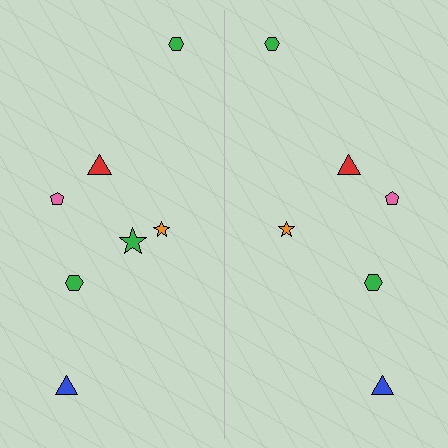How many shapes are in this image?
There are 13 shapes in this image.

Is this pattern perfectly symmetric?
No, the pattern is not perfectly symmetric. A green star is missing from the right side.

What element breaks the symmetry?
A green star is missing from the right side.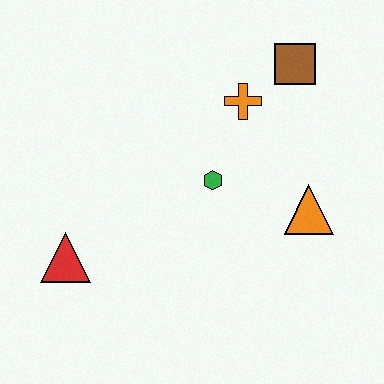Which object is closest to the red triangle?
The green hexagon is closest to the red triangle.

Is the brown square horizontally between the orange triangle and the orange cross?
Yes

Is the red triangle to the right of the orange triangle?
No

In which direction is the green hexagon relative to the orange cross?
The green hexagon is below the orange cross.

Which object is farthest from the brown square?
The red triangle is farthest from the brown square.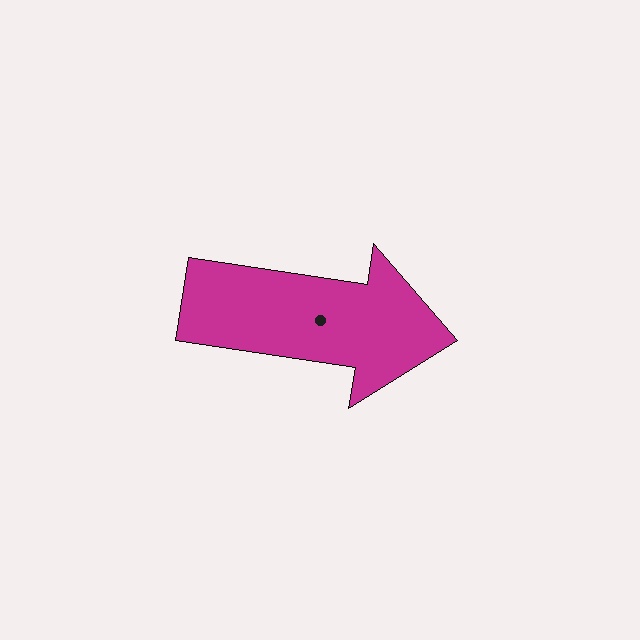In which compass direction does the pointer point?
East.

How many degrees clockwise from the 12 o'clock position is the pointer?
Approximately 99 degrees.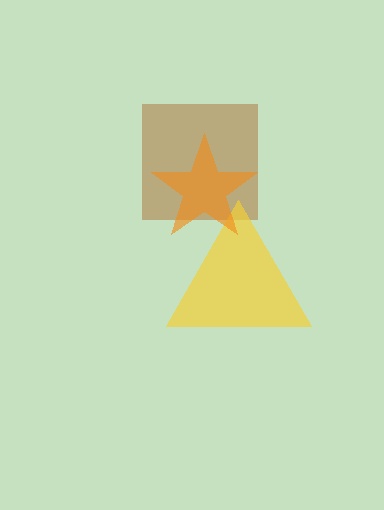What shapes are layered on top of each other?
The layered shapes are: a brown square, a yellow triangle, an orange star.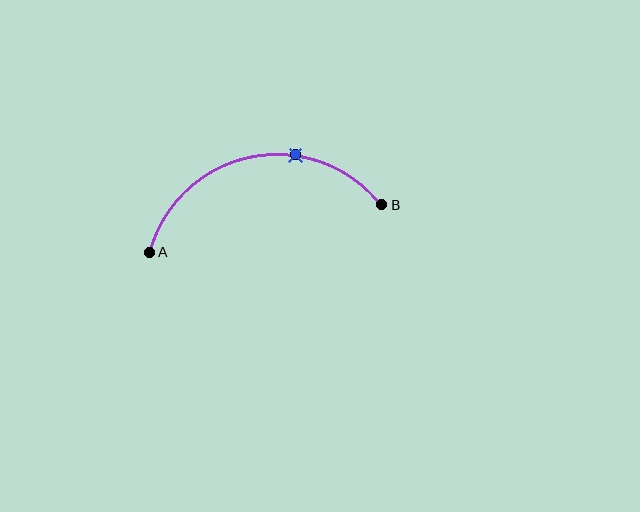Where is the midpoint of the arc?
The arc midpoint is the point on the curve farthest from the straight line joining A and B. It sits above that line.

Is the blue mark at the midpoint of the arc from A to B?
No. The blue mark lies on the arc but is closer to endpoint B. The arc midpoint would be at the point on the curve equidistant along the arc from both A and B.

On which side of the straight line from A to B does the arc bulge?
The arc bulges above the straight line connecting A and B.